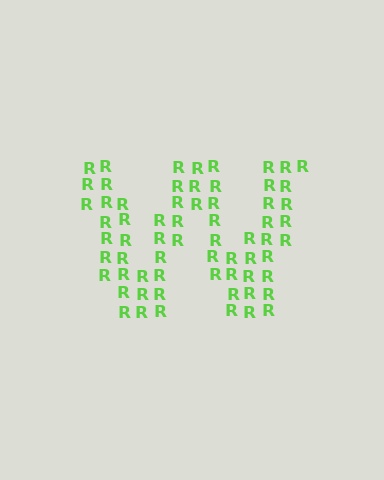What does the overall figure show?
The overall figure shows the letter W.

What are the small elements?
The small elements are letter R's.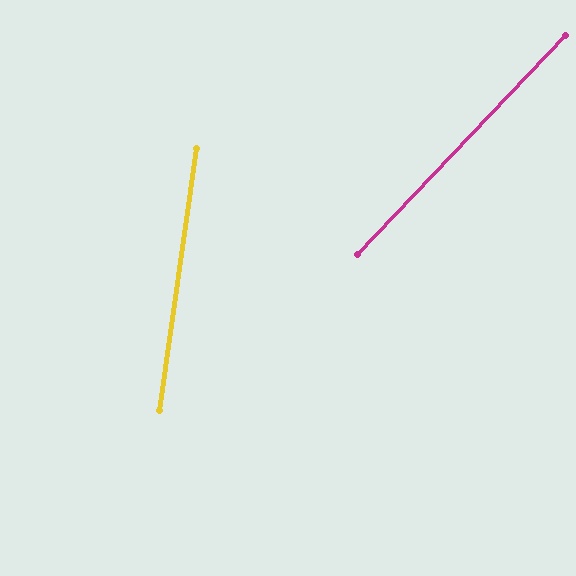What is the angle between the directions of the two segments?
Approximately 35 degrees.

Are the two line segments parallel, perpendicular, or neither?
Neither parallel nor perpendicular — they differ by about 35°.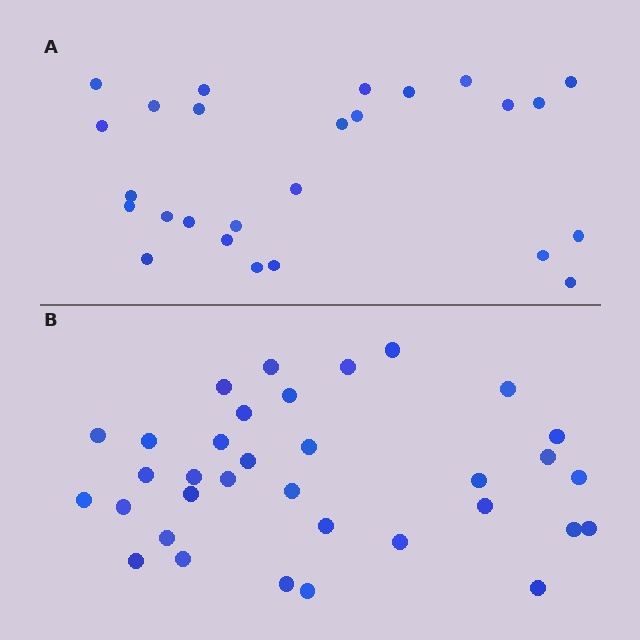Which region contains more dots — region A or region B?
Region B (the bottom region) has more dots.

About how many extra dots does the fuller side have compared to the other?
Region B has roughly 8 or so more dots than region A.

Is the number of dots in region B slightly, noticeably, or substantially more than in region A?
Region B has noticeably more, but not dramatically so. The ratio is roughly 1.3 to 1.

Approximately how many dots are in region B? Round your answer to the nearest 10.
About 30 dots. (The exact count is 34, which rounds to 30.)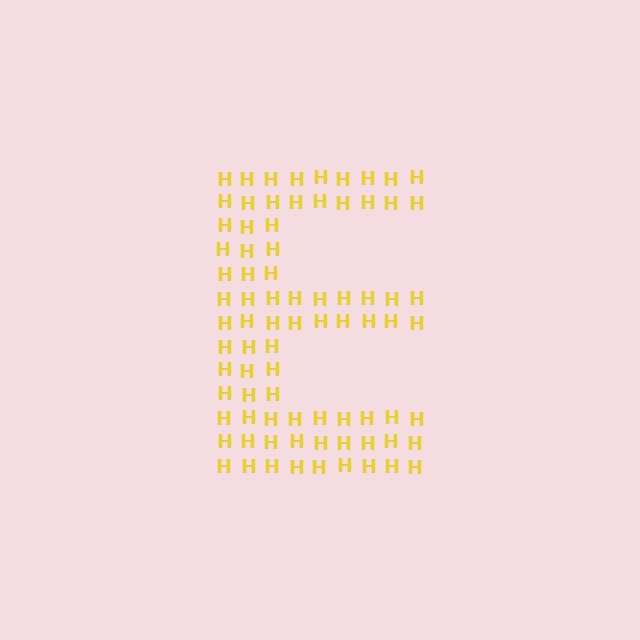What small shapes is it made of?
It is made of small letter H's.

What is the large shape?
The large shape is the letter E.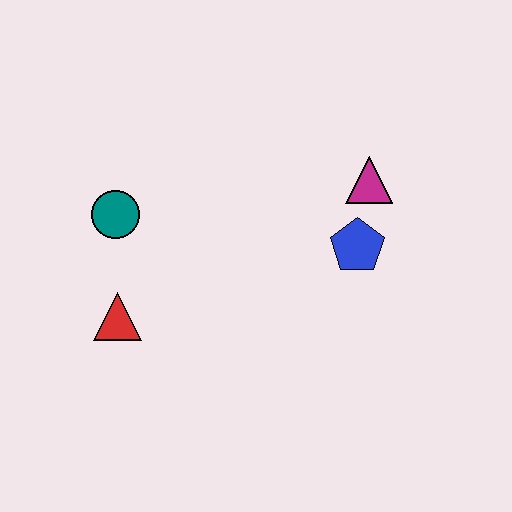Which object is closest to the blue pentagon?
The magenta triangle is closest to the blue pentagon.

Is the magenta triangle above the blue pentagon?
Yes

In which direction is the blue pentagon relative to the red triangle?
The blue pentagon is to the right of the red triangle.